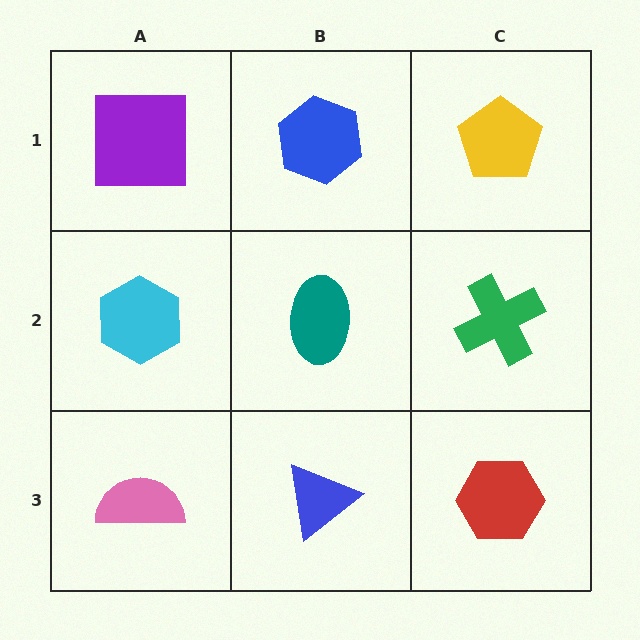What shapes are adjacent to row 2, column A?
A purple square (row 1, column A), a pink semicircle (row 3, column A), a teal ellipse (row 2, column B).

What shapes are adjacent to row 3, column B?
A teal ellipse (row 2, column B), a pink semicircle (row 3, column A), a red hexagon (row 3, column C).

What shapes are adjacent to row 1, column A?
A cyan hexagon (row 2, column A), a blue hexagon (row 1, column B).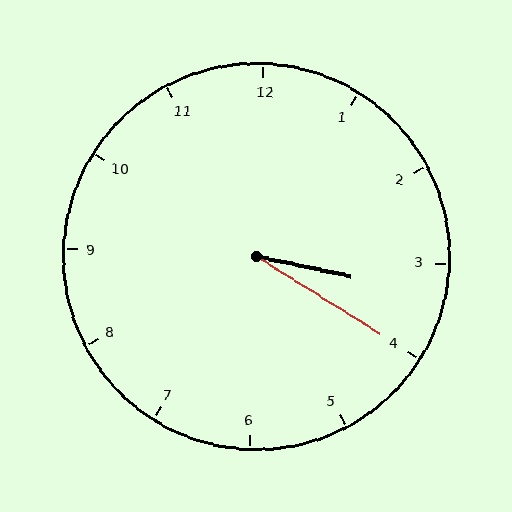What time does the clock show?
3:20.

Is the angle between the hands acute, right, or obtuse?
It is acute.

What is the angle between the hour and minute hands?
Approximately 20 degrees.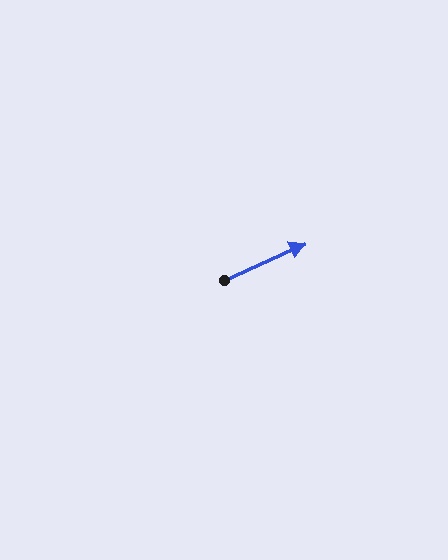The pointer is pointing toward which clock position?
Roughly 2 o'clock.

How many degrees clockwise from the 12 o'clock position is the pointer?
Approximately 66 degrees.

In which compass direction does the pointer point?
Northeast.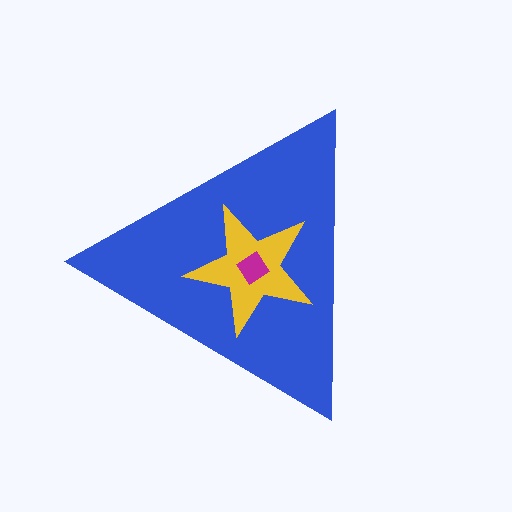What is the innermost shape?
The magenta diamond.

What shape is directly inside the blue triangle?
The yellow star.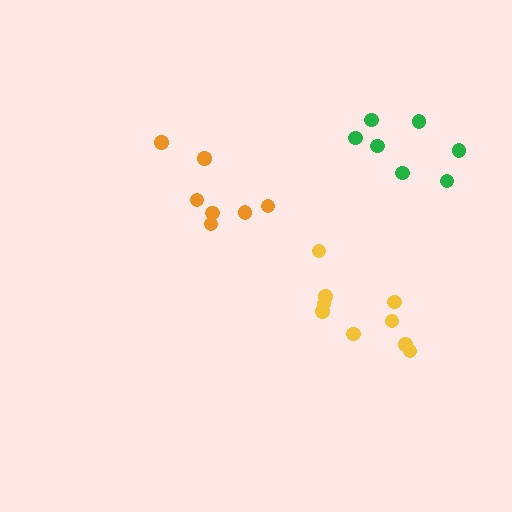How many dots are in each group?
Group 1: 9 dots, Group 2: 7 dots, Group 3: 7 dots (23 total).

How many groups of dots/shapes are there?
There are 3 groups.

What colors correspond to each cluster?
The clusters are colored: yellow, orange, green.